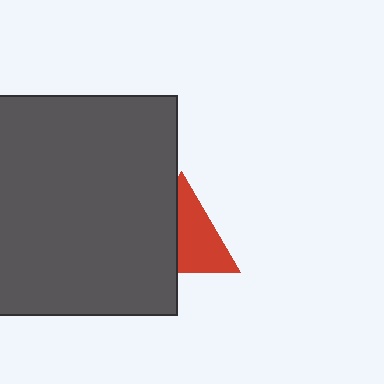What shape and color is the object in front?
The object in front is a dark gray square.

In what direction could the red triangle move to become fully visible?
The red triangle could move right. That would shift it out from behind the dark gray square entirely.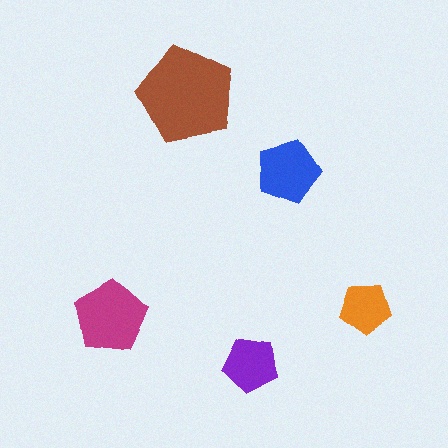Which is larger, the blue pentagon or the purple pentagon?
The blue one.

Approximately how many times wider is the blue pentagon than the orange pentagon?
About 1.5 times wider.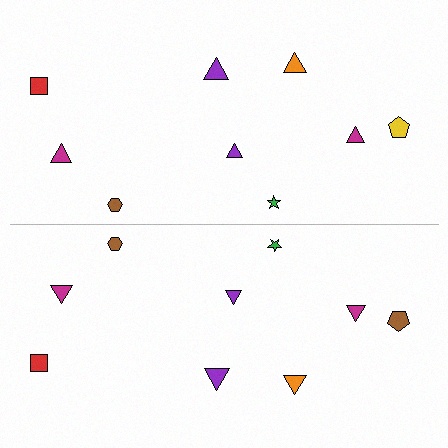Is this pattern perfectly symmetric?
No, the pattern is not perfectly symmetric. The brown pentagon on the bottom side breaks the symmetry — its mirror counterpart is yellow.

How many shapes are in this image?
There are 18 shapes in this image.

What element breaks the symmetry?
The brown pentagon on the bottom side breaks the symmetry — its mirror counterpart is yellow.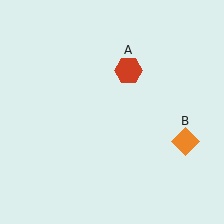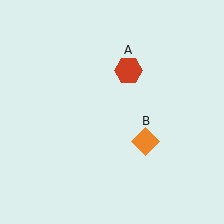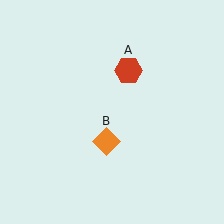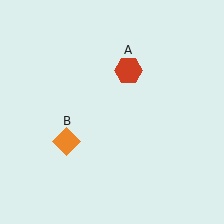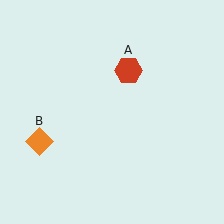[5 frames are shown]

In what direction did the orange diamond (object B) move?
The orange diamond (object B) moved left.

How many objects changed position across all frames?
1 object changed position: orange diamond (object B).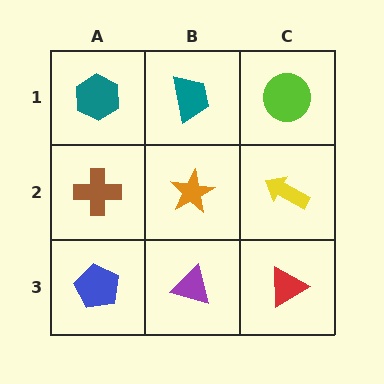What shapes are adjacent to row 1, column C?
A yellow arrow (row 2, column C), a teal trapezoid (row 1, column B).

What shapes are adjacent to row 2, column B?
A teal trapezoid (row 1, column B), a purple triangle (row 3, column B), a brown cross (row 2, column A), a yellow arrow (row 2, column C).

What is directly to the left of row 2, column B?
A brown cross.